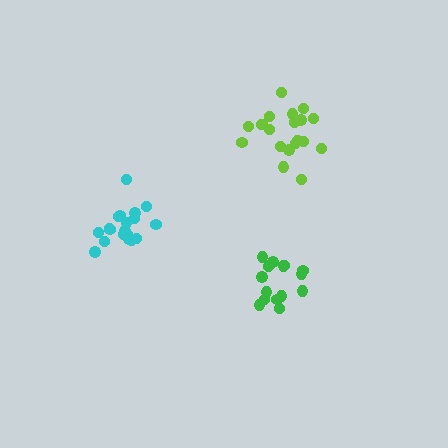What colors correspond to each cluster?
The clusters are colored: lime, cyan, green.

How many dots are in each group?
Group 1: 20 dots, Group 2: 19 dots, Group 3: 15 dots (54 total).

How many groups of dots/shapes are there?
There are 3 groups.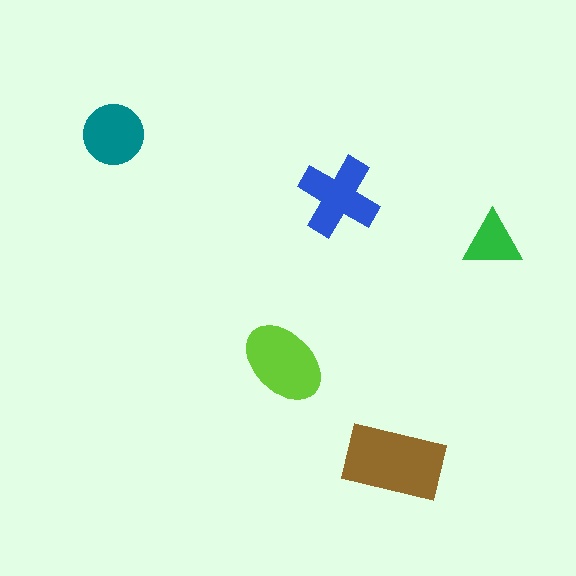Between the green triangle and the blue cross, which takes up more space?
The blue cross.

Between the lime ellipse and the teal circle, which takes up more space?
The lime ellipse.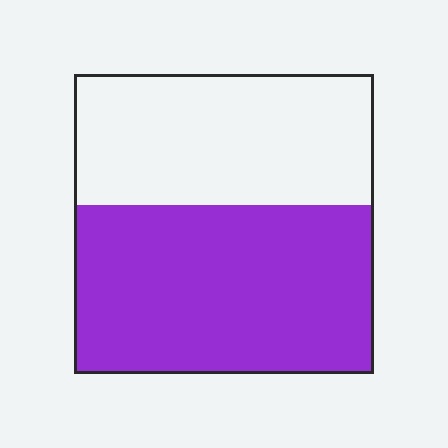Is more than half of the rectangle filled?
Yes.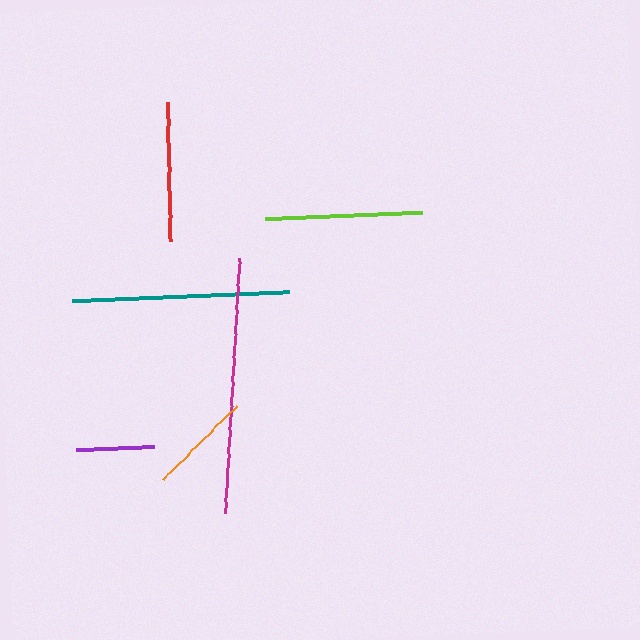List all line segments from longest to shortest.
From longest to shortest: magenta, teal, lime, red, orange, purple.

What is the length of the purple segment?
The purple segment is approximately 78 pixels long.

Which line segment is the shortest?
The purple line is the shortest at approximately 78 pixels.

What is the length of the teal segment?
The teal segment is approximately 216 pixels long.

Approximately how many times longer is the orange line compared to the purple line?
The orange line is approximately 1.3 times the length of the purple line.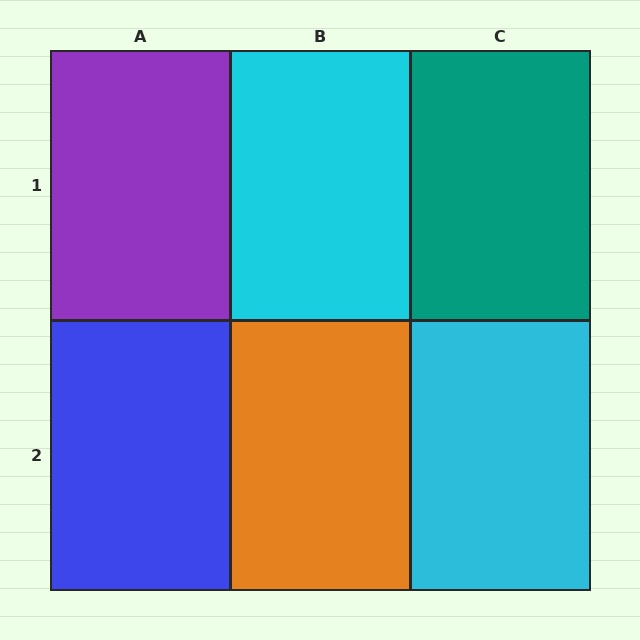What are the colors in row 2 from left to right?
Blue, orange, cyan.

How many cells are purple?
1 cell is purple.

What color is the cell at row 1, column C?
Teal.